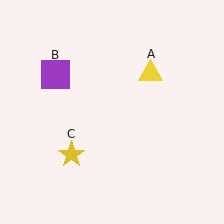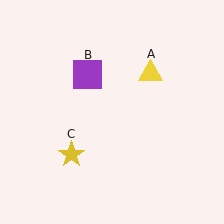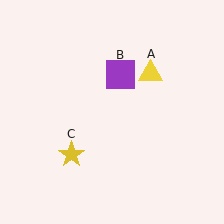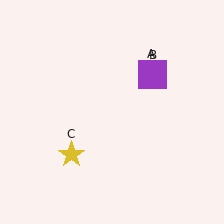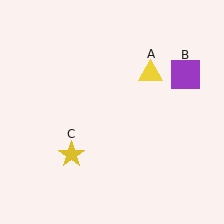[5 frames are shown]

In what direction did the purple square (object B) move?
The purple square (object B) moved right.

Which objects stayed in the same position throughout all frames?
Yellow triangle (object A) and yellow star (object C) remained stationary.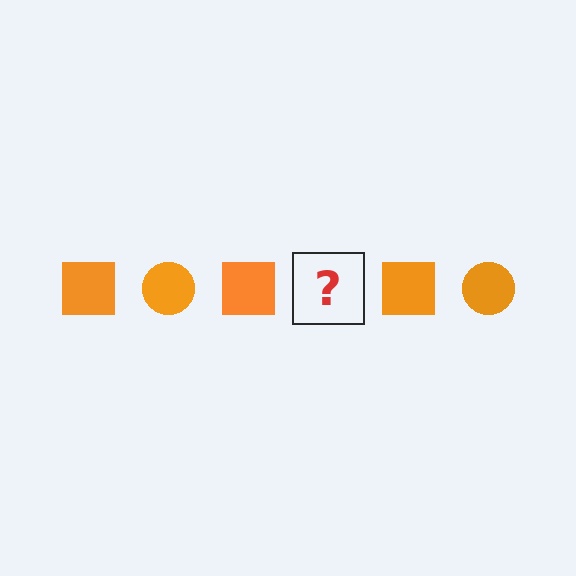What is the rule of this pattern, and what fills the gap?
The rule is that the pattern cycles through square, circle shapes in orange. The gap should be filled with an orange circle.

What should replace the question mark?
The question mark should be replaced with an orange circle.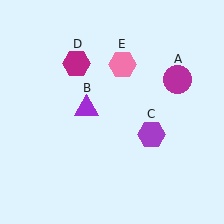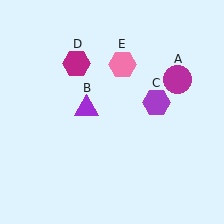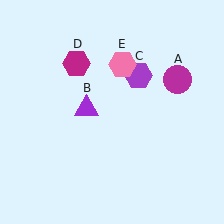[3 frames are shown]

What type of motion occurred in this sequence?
The purple hexagon (object C) rotated counterclockwise around the center of the scene.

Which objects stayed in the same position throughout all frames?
Magenta circle (object A) and purple triangle (object B) and magenta hexagon (object D) and pink hexagon (object E) remained stationary.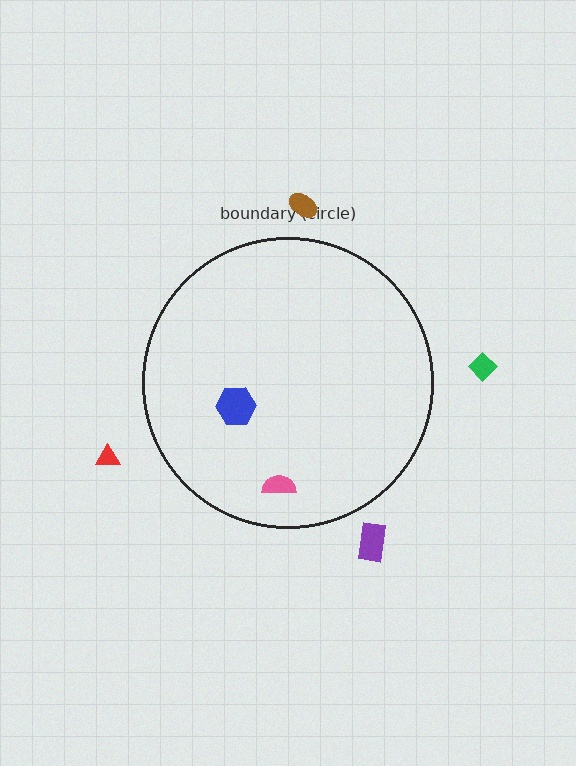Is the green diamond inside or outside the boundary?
Outside.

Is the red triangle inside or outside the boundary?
Outside.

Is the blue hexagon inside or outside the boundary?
Inside.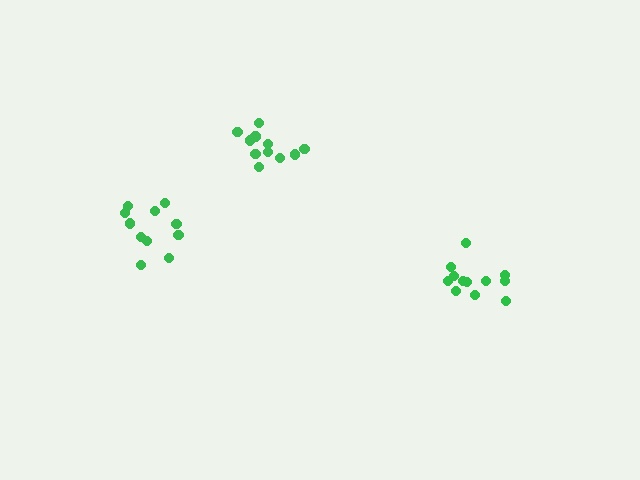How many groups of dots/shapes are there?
There are 3 groups.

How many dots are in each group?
Group 1: 12 dots, Group 2: 11 dots, Group 3: 11 dots (34 total).